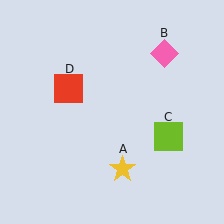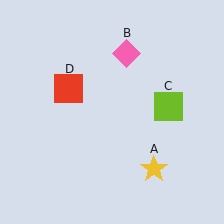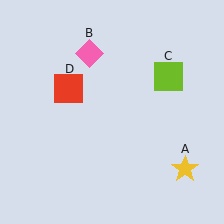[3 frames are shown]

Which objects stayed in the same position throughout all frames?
Red square (object D) remained stationary.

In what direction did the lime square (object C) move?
The lime square (object C) moved up.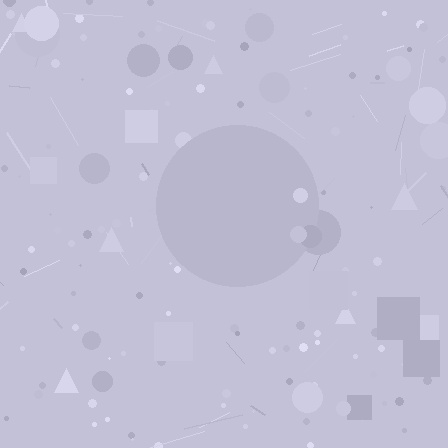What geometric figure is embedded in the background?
A circle is embedded in the background.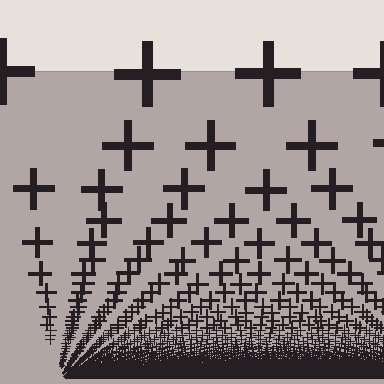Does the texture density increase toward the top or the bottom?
Density increases toward the bottom.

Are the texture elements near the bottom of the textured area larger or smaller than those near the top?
Smaller. The gradient is inverted — elements near the bottom are smaller and denser.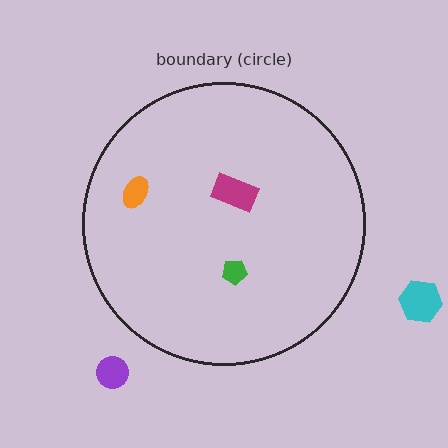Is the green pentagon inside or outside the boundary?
Inside.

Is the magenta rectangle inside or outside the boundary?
Inside.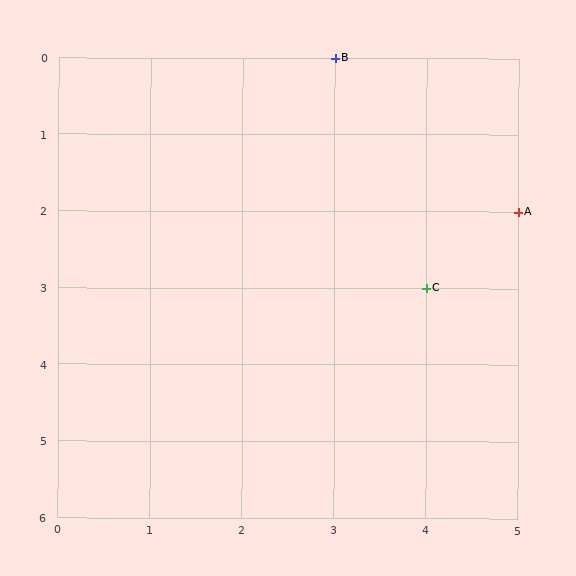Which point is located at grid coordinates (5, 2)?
Point A is at (5, 2).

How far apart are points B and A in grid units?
Points B and A are 2 columns and 2 rows apart (about 2.8 grid units diagonally).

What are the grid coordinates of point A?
Point A is at grid coordinates (5, 2).